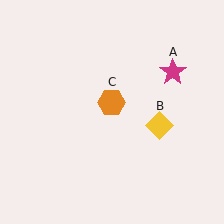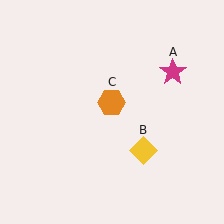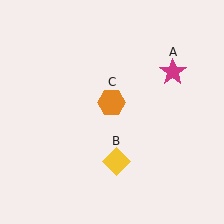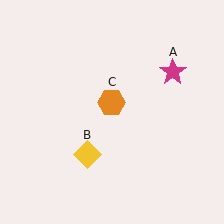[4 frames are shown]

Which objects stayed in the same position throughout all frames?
Magenta star (object A) and orange hexagon (object C) remained stationary.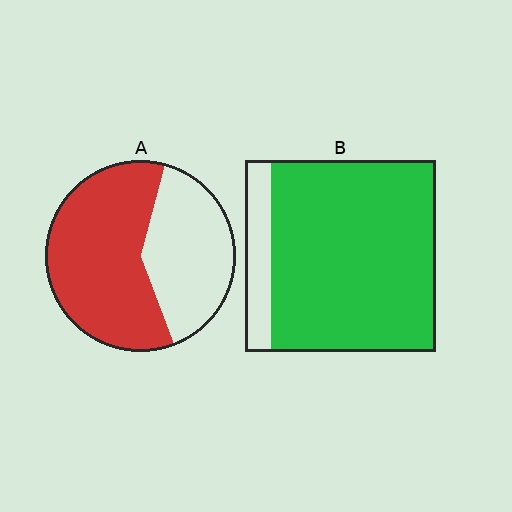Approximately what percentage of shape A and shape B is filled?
A is approximately 60% and B is approximately 85%.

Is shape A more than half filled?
Yes.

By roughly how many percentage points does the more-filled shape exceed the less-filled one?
By roughly 25 percentage points (B over A).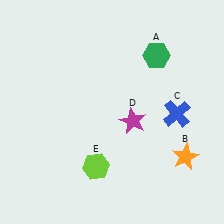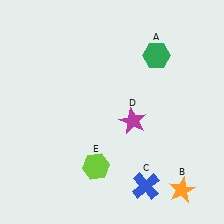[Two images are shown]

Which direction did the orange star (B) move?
The orange star (B) moved down.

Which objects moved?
The objects that moved are: the orange star (B), the blue cross (C).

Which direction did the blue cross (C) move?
The blue cross (C) moved down.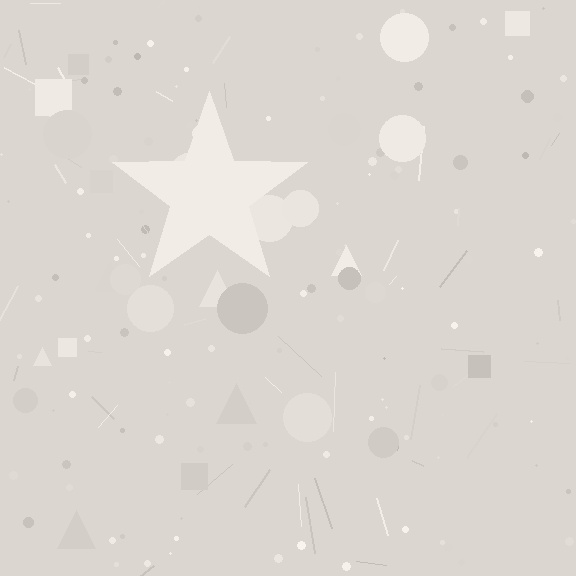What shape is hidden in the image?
A star is hidden in the image.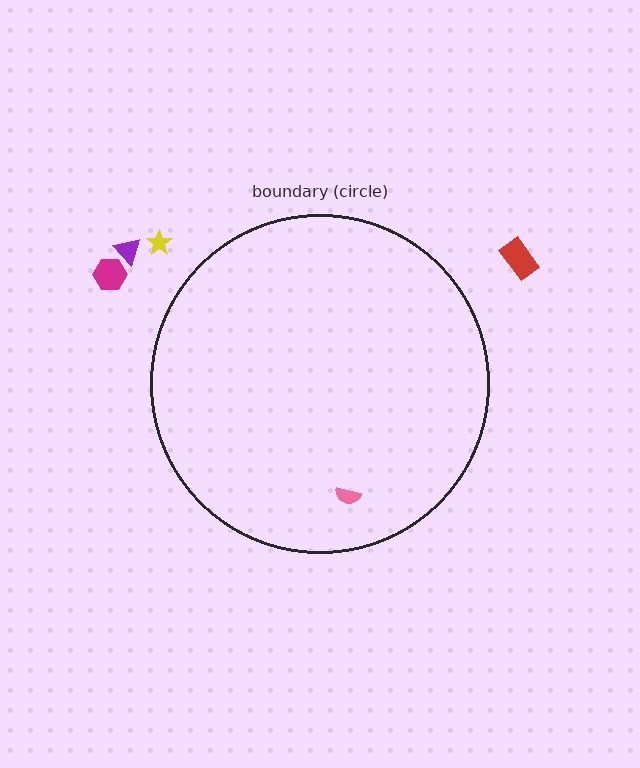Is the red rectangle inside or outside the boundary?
Outside.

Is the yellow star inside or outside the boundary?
Outside.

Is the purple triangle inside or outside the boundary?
Outside.